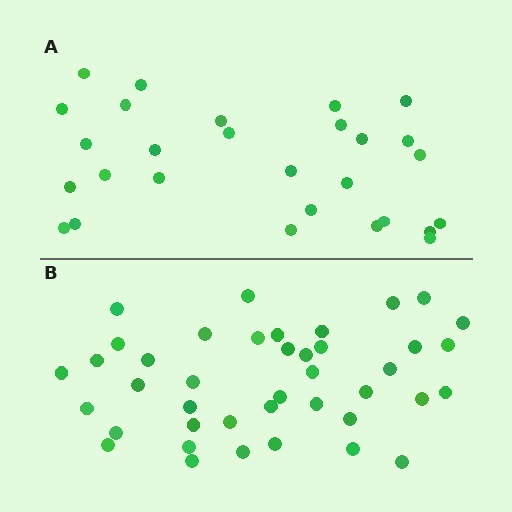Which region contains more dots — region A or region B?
Region B (the bottom region) has more dots.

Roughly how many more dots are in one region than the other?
Region B has approximately 15 more dots than region A.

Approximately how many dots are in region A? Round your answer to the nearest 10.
About 30 dots. (The exact count is 28, which rounds to 30.)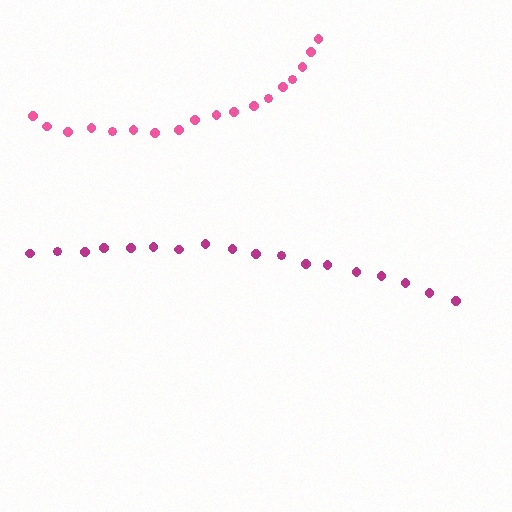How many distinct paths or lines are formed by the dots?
There are 2 distinct paths.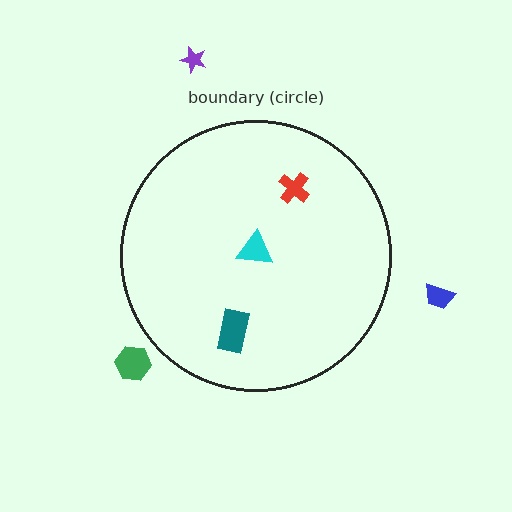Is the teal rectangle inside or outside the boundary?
Inside.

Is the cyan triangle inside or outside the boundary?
Inside.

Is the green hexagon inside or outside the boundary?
Outside.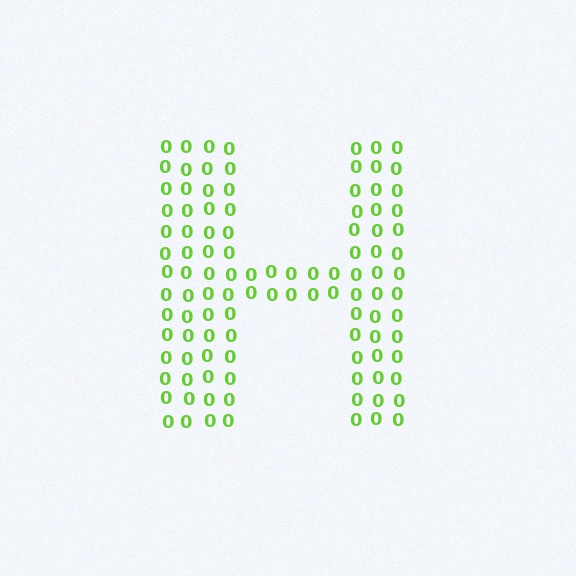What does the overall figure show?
The overall figure shows the letter H.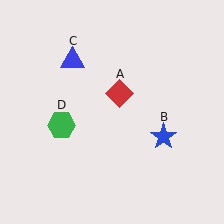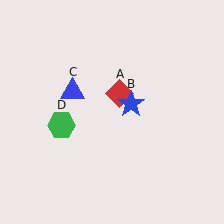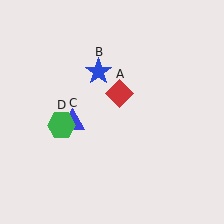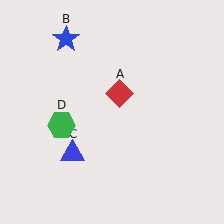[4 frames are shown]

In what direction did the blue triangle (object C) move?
The blue triangle (object C) moved down.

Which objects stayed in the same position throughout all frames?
Red diamond (object A) and green hexagon (object D) remained stationary.